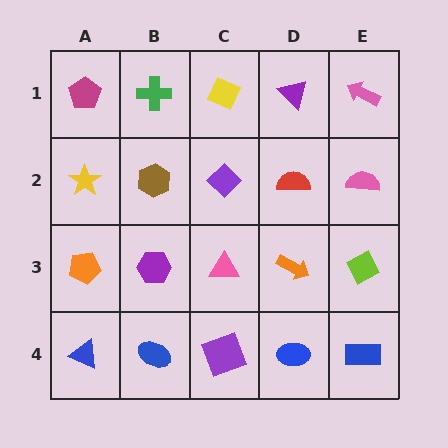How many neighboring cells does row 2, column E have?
3.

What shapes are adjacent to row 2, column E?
A pink arrow (row 1, column E), a lime diamond (row 3, column E), a red semicircle (row 2, column D).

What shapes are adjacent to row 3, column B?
A brown hexagon (row 2, column B), a blue ellipse (row 4, column B), an orange pentagon (row 3, column A), a pink triangle (row 3, column C).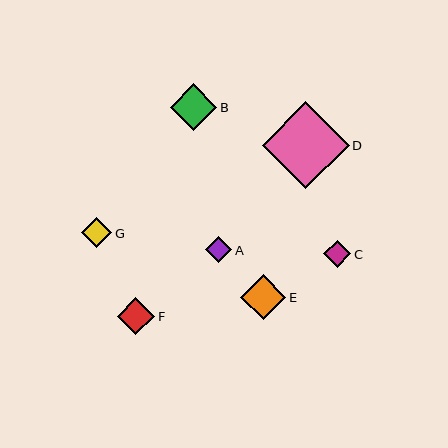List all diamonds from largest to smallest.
From largest to smallest: D, B, E, F, G, C, A.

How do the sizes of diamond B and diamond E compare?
Diamond B and diamond E are approximately the same size.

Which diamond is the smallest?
Diamond A is the smallest with a size of approximately 26 pixels.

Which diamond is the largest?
Diamond D is the largest with a size of approximately 87 pixels.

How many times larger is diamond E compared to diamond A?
Diamond E is approximately 1.7 times the size of diamond A.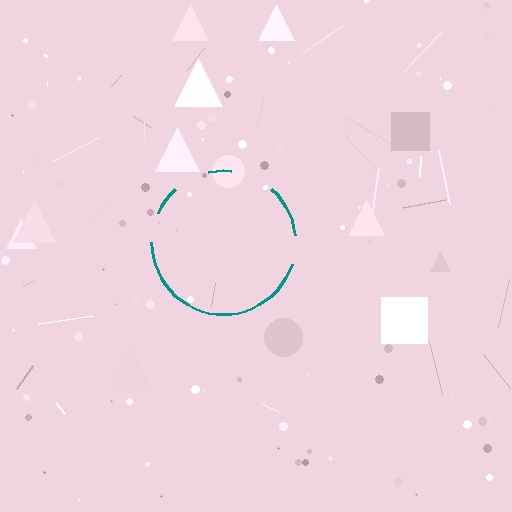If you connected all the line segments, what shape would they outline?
They would outline a circle.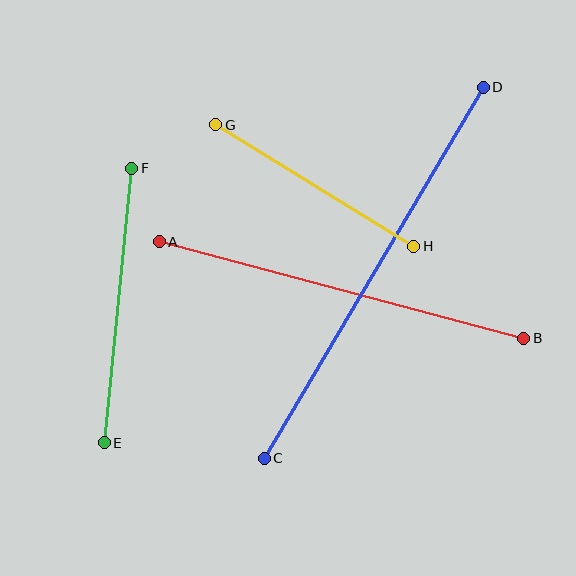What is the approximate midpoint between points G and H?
The midpoint is at approximately (315, 186) pixels.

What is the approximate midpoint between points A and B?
The midpoint is at approximately (342, 290) pixels.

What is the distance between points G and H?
The distance is approximately 232 pixels.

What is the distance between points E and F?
The distance is approximately 276 pixels.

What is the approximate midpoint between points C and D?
The midpoint is at approximately (374, 273) pixels.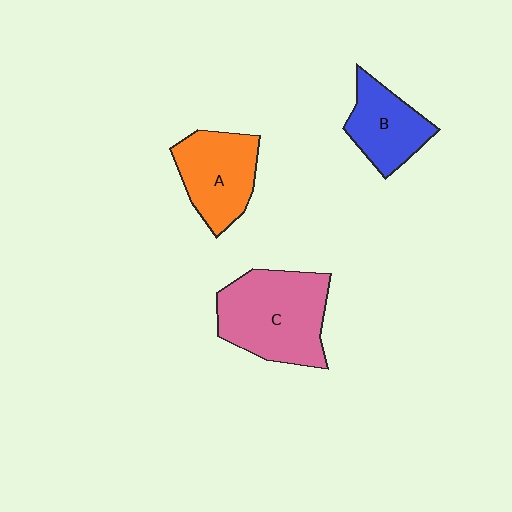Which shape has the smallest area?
Shape B (blue).